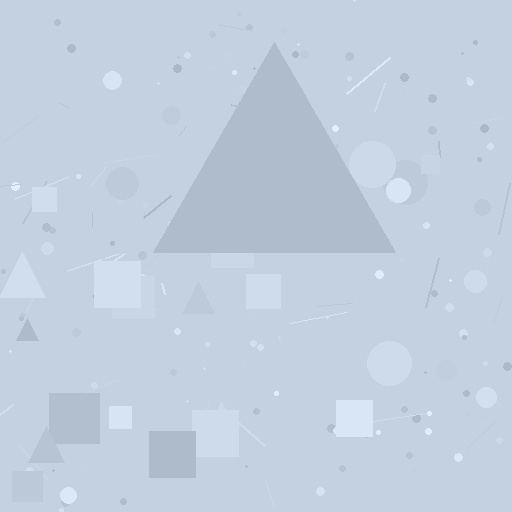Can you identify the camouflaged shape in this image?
The camouflaged shape is a triangle.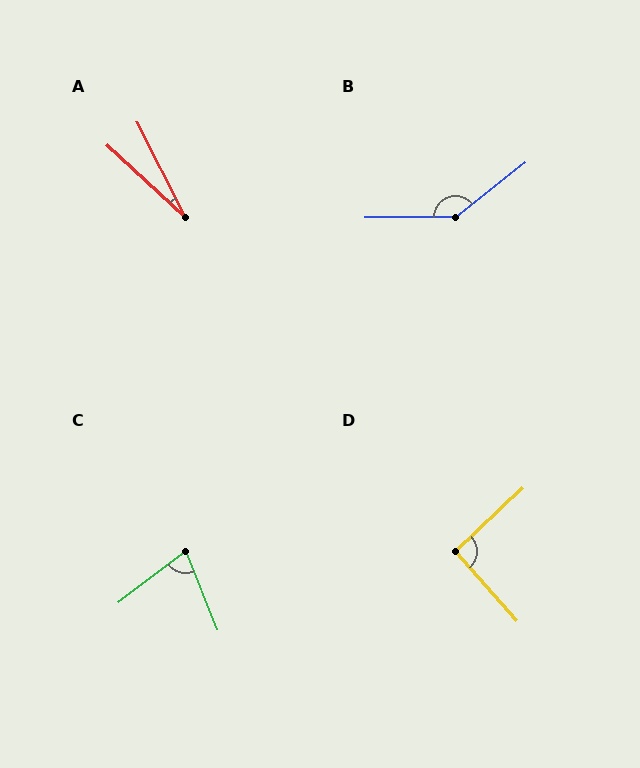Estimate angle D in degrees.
Approximately 91 degrees.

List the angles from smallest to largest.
A (20°), C (75°), D (91°), B (142°).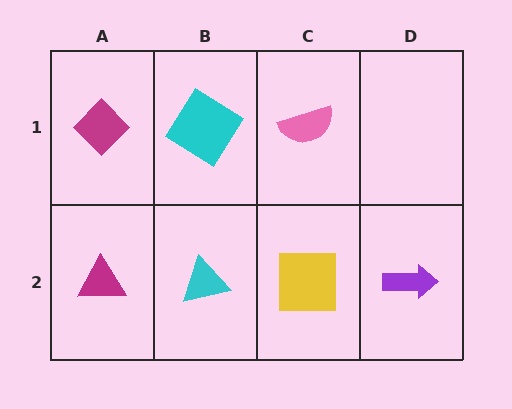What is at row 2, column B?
A cyan triangle.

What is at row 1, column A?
A magenta diamond.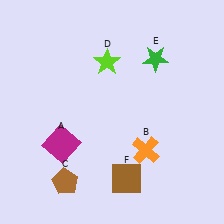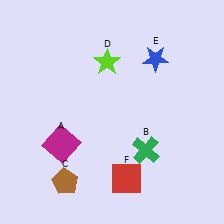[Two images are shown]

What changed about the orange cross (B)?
In Image 1, B is orange. In Image 2, it changed to green.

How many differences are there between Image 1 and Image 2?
There are 3 differences between the two images.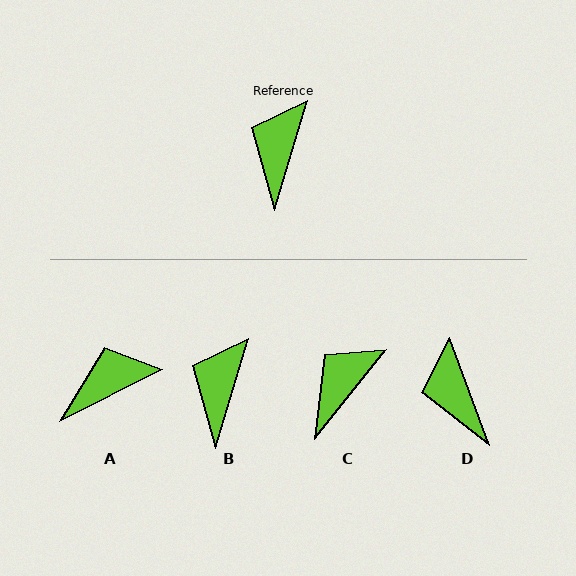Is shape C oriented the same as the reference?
No, it is off by about 22 degrees.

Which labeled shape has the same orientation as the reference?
B.